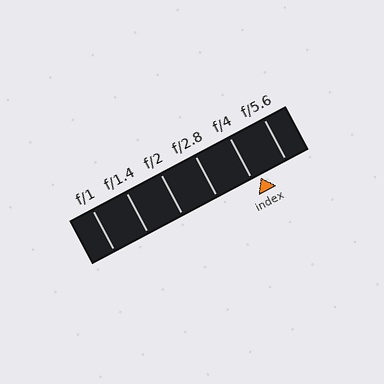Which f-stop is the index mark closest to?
The index mark is closest to f/4.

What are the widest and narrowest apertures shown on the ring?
The widest aperture shown is f/1 and the narrowest is f/5.6.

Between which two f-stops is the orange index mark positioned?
The index mark is between f/4 and f/5.6.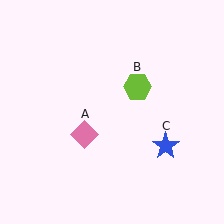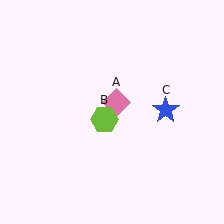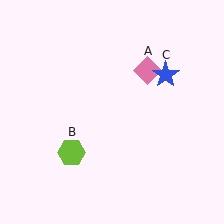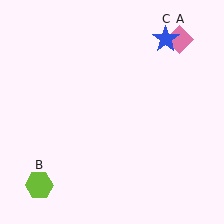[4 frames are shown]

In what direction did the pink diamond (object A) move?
The pink diamond (object A) moved up and to the right.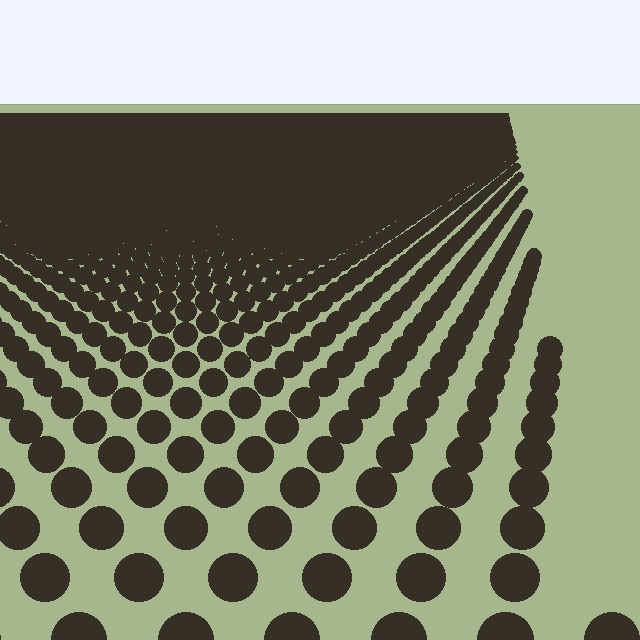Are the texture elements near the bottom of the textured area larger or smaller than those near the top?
Larger. Near the bottom, elements are closer to the viewer and appear at a bigger on-screen size.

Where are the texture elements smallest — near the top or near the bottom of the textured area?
Near the top.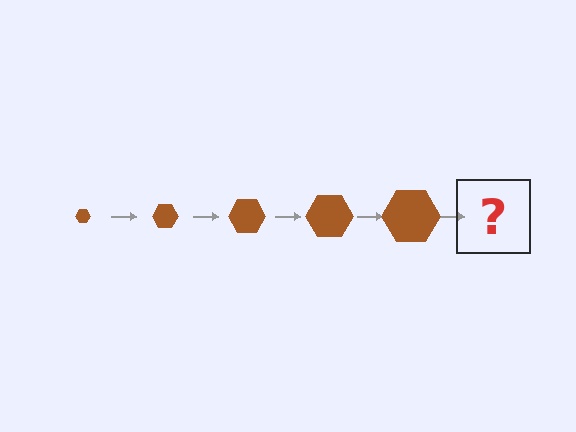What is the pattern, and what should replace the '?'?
The pattern is that the hexagon gets progressively larger each step. The '?' should be a brown hexagon, larger than the previous one.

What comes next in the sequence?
The next element should be a brown hexagon, larger than the previous one.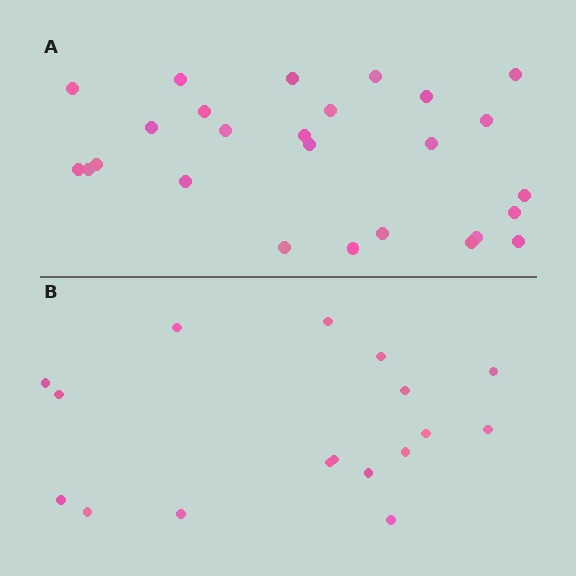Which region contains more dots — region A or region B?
Region A (the top region) has more dots.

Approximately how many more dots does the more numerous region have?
Region A has roughly 8 or so more dots than region B.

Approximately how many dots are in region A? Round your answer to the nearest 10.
About 30 dots. (The exact count is 26, which rounds to 30.)